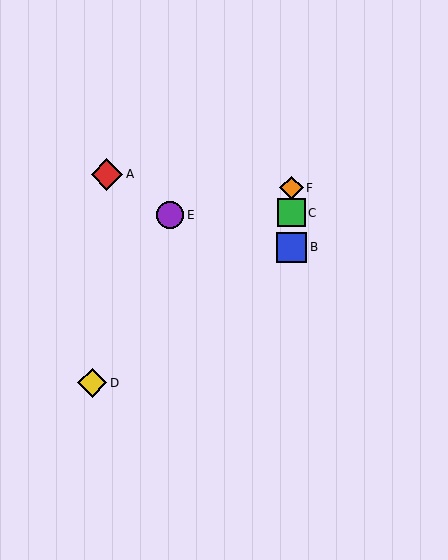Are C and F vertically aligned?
Yes, both are at x≈292.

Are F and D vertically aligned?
No, F is at x≈292 and D is at x≈92.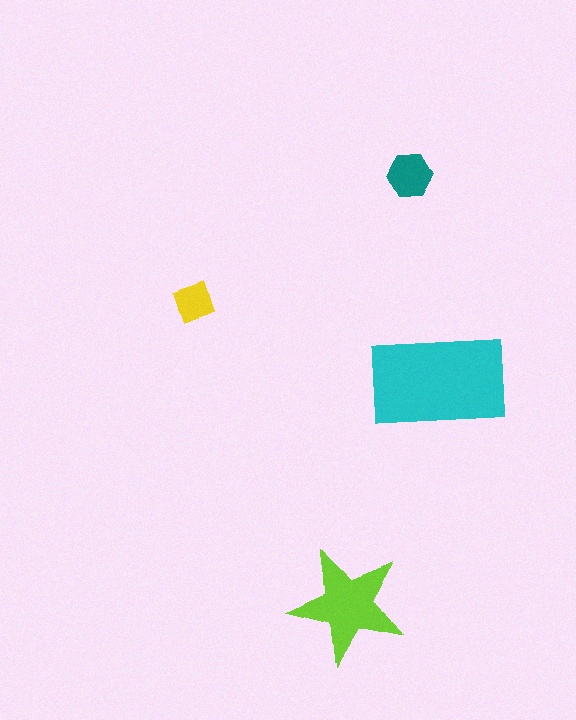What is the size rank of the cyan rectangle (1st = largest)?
1st.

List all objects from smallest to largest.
The yellow square, the teal hexagon, the lime star, the cyan rectangle.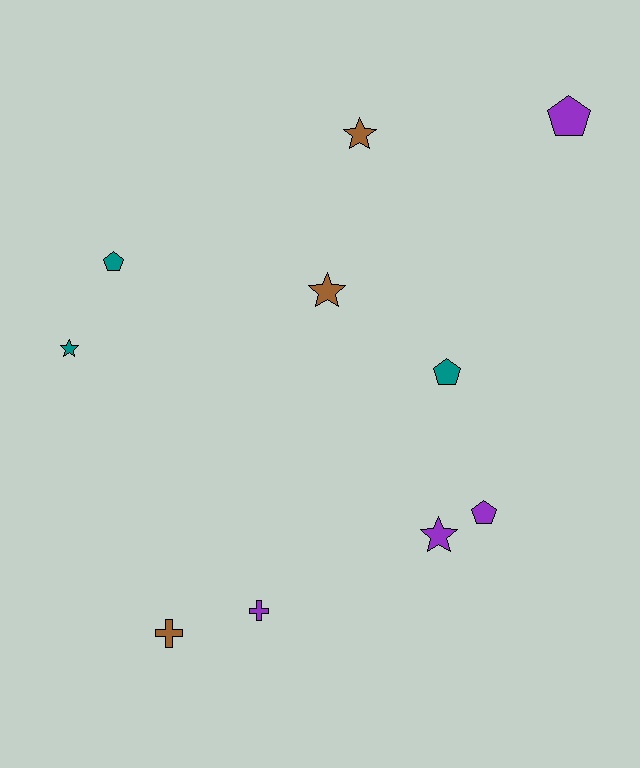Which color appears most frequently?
Purple, with 4 objects.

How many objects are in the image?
There are 10 objects.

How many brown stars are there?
There are 2 brown stars.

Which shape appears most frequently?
Pentagon, with 4 objects.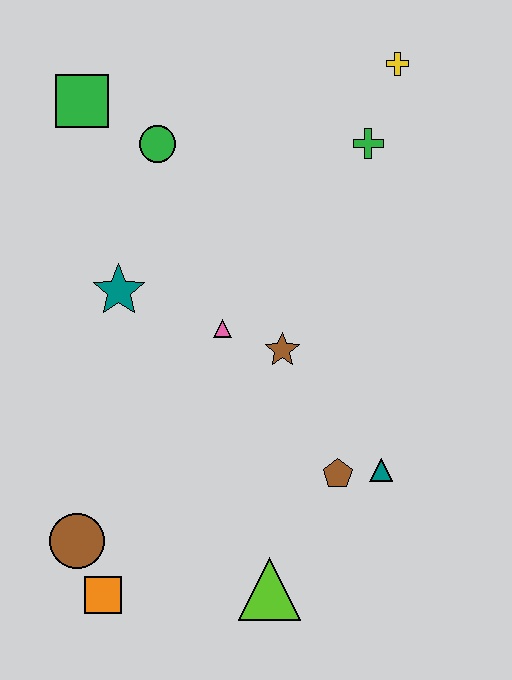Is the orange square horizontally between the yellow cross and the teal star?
No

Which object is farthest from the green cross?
The orange square is farthest from the green cross.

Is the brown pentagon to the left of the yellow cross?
Yes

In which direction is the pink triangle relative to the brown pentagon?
The pink triangle is above the brown pentagon.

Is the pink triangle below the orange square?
No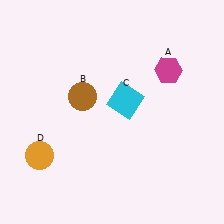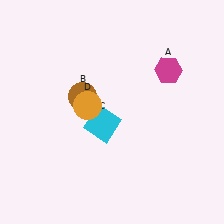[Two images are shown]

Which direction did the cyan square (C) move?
The cyan square (C) moved down.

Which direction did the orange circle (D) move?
The orange circle (D) moved up.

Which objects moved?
The objects that moved are: the cyan square (C), the orange circle (D).